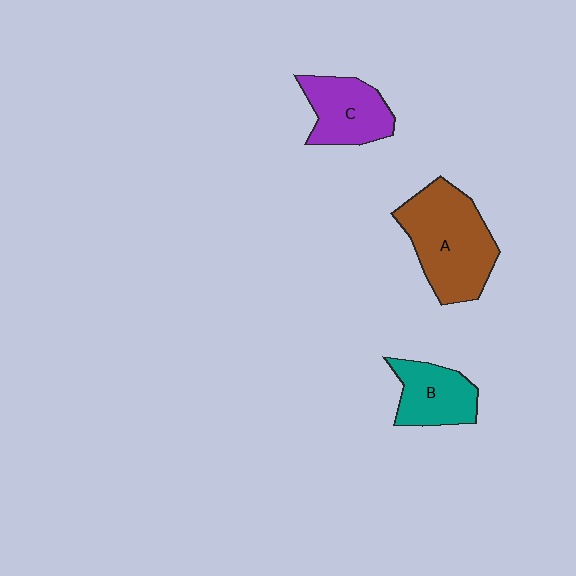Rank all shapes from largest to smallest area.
From largest to smallest: A (brown), C (purple), B (teal).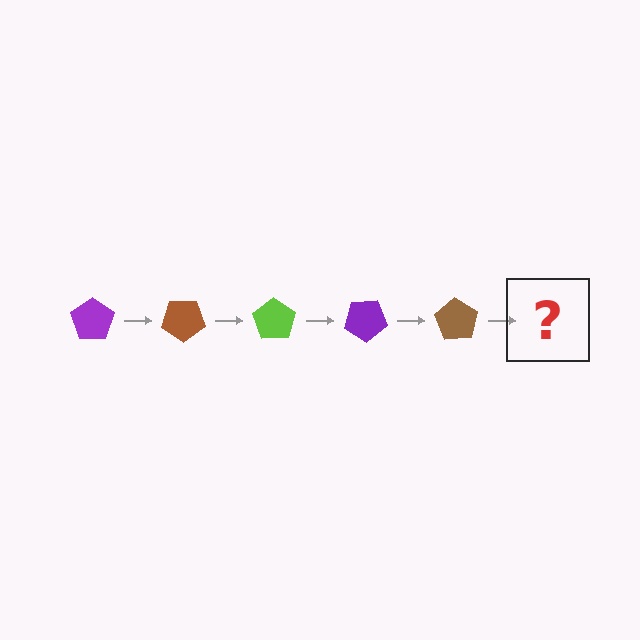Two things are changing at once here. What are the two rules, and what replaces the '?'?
The two rules are that it rotates 35 degrees each step and the color cycles through purple, brown, and lime. The '?' should be a lime pentagon, rotated 175 degrees from the start.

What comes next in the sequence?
The next element should be a lime pentagon, rotated 175 degrees from the start.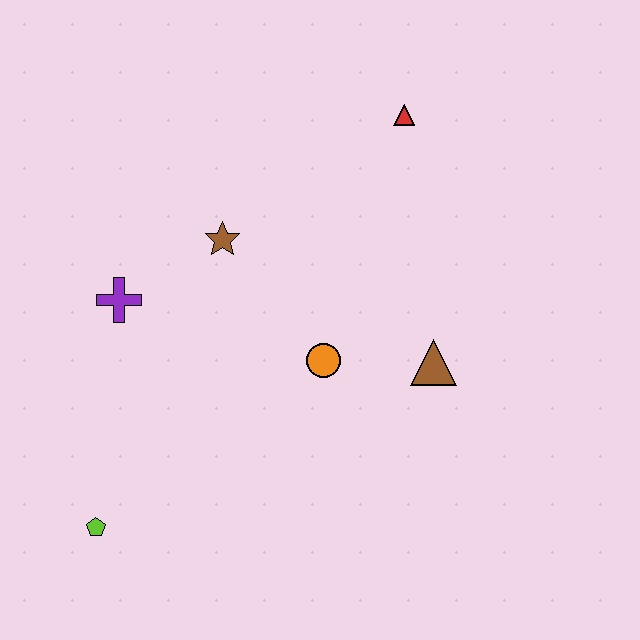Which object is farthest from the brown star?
The lime pentagon is farthest from the brown star.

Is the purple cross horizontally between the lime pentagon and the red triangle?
Yes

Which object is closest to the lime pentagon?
The purple cross is closest to the lime pentagon.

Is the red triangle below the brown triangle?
No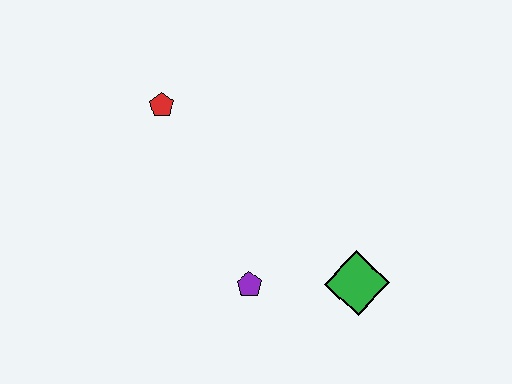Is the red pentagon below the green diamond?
No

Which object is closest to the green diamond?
The purple pentagon is closest to the green diamond.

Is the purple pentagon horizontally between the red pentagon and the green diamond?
Yes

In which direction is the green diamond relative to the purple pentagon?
The green diamond is to the right of the purple pentagon.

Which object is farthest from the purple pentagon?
The red pentagon is farthest from the purple pentagon.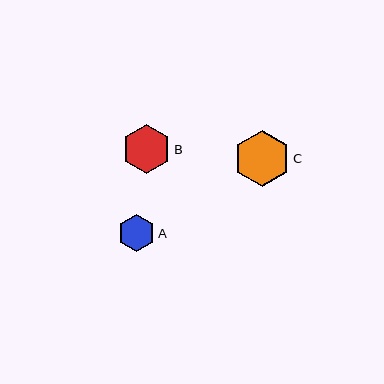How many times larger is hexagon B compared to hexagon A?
Hexagon B is approximately 1.3 times the size of hexagon A.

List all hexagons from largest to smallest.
From largest to smallest: C, B, A.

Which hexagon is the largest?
Hexagon C is the largest with a size of approximately 56 pixels.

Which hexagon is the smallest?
Hexagon A is the smallest with a size of approximately 37 pixels.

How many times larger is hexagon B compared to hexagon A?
Hexagon B is approximately 1.3 times the size of hexagon A.